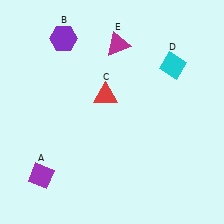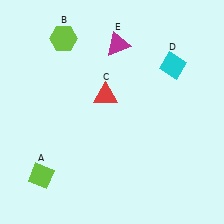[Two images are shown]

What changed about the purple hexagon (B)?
In Image 1, B is purple. In Image 2, it changed to lime.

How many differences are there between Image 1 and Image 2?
There are 2 differences between the two images.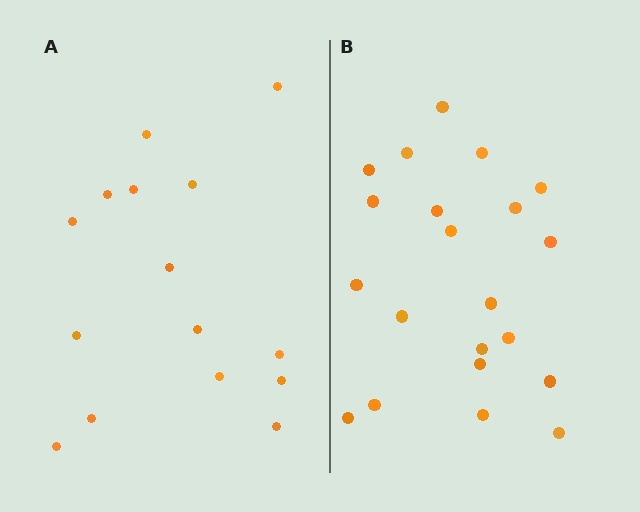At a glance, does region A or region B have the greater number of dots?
Region B (the right region) has more dots.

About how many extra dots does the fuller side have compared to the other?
Region B has about 6 more dots than region A.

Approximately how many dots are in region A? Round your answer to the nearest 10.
About 20 dots. (The exact count is 15, which rounds to 20.)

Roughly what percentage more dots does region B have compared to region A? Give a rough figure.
About 40% more.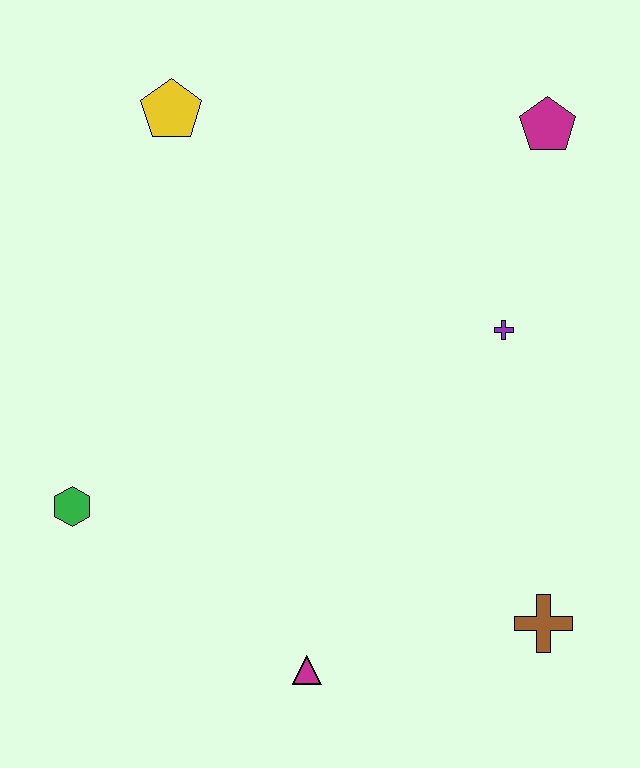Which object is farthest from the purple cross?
The green hexagon is farthest from the purple cross.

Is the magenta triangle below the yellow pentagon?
Yes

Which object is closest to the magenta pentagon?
The purple cross is closest to the magenta pentagon.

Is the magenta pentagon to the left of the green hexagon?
No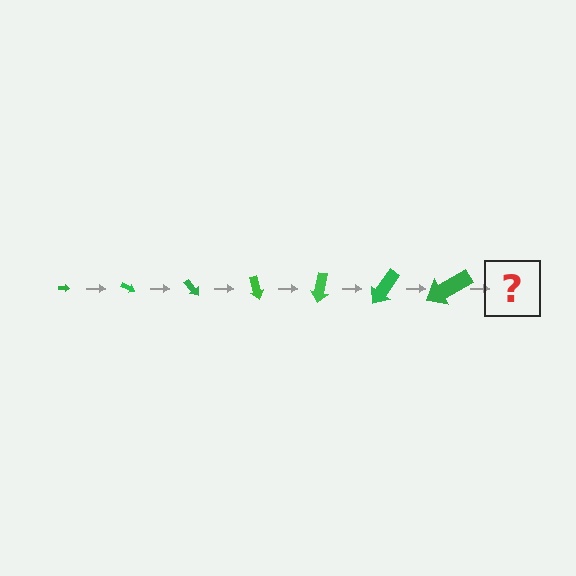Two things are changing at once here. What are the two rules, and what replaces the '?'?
The two rules are that the arrow grows larger each step and it rotates 25 degrees each step. The '?' should be an arrow, larger than the previous one and rotated 175 degrees from the start.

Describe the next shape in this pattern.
It should be an arrow, larger than the previous one and rotated 175 degrees from the start.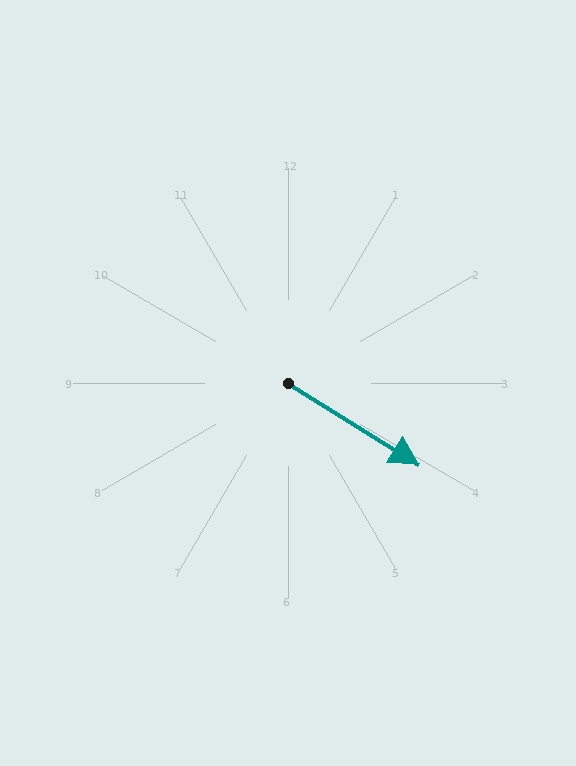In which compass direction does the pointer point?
Southeast.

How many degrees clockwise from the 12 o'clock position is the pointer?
Approximately 122 degrees.